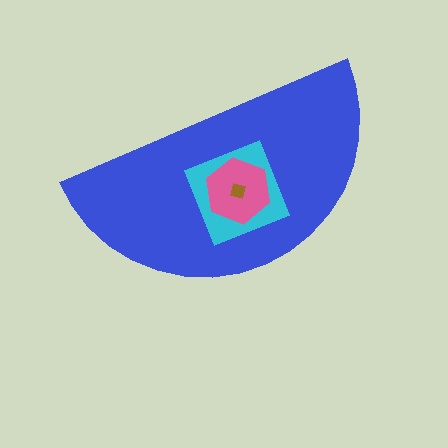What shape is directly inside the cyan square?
The pink hexagon.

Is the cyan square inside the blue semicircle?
Yes.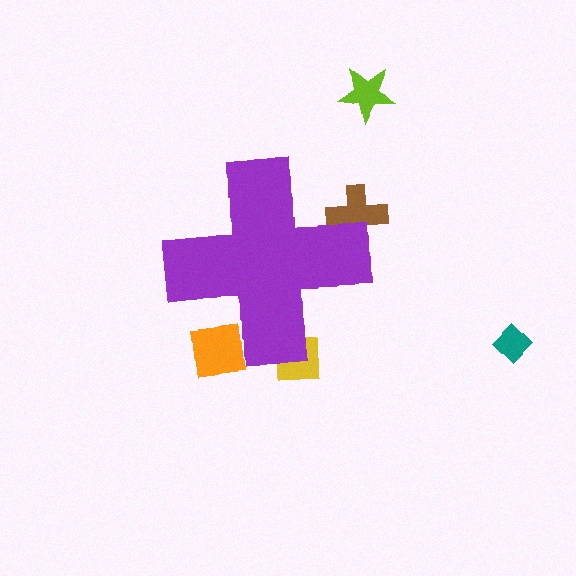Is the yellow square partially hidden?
Yes, the yellow square is partially hidden behind the purple cross.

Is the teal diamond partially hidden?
No, the teal diamond is fully visible.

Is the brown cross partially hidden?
Yes, the brown cross is partially hidden behind the purple cross.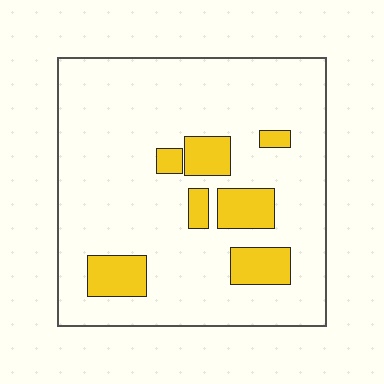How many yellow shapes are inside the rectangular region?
7.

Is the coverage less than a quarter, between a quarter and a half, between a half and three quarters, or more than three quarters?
Less than a quarter.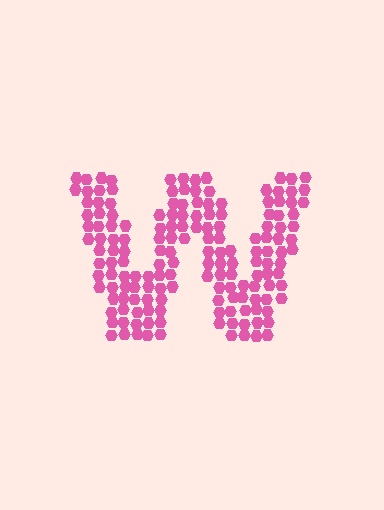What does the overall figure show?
The overall figure shows the letter W.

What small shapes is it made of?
It is made of small hexagons.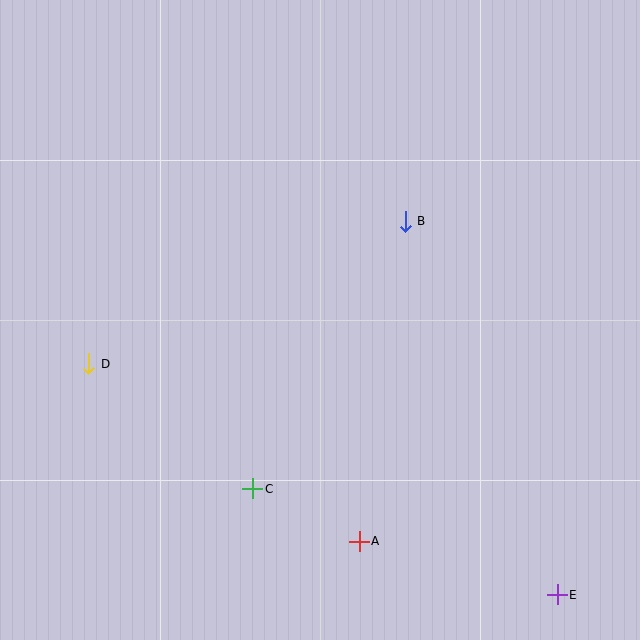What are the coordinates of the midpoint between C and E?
The midpoint between C and E is at (405, 542).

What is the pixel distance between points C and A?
The distance between C and A is 119 pixels.